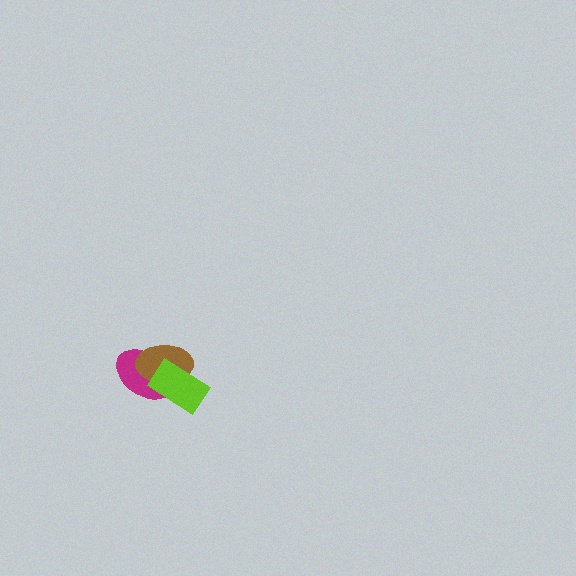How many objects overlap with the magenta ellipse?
2 objects overlap with the magenta ellipse.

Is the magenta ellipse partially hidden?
Yes, it is partially covered by another shape.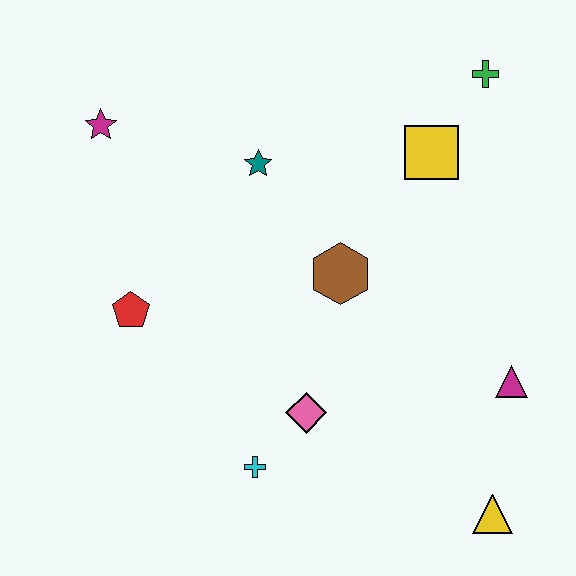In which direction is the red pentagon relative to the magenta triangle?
The red pentagon is to the left of the magenta triangle.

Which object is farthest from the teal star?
The yellow triangle is farthest from the teal star.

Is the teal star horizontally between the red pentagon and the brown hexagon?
Yes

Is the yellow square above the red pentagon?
Yes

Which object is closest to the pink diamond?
The cyan cross is closest to the pink diamond.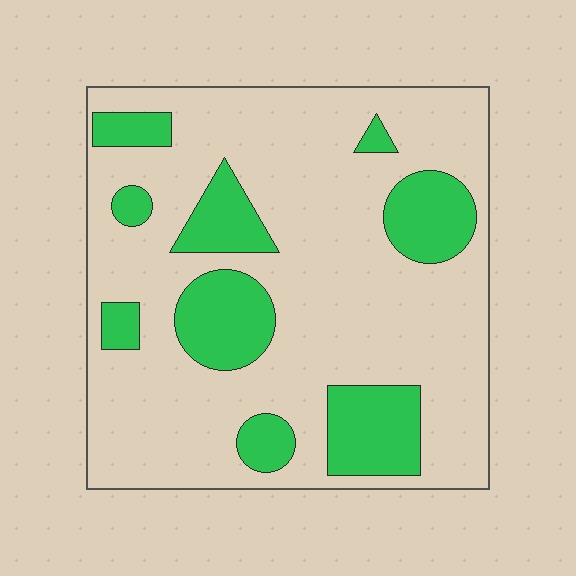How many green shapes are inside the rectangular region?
9.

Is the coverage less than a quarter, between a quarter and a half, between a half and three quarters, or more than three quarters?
Less than a quarter.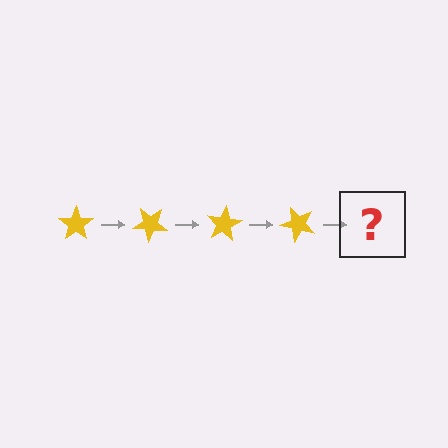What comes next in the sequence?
The next element should be a yellow star rotated 160 degrees.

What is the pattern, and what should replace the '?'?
The pattern is that the star rotates 40 degrees each step. The '?' should be a yellow star rotated 160 degrees.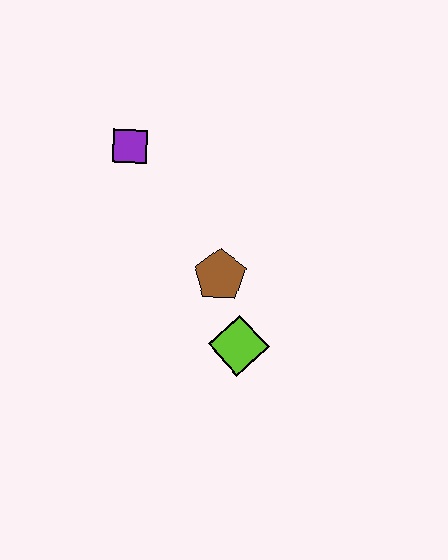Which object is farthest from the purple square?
The lime diamond is farthest from the purple square.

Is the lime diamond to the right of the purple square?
Yes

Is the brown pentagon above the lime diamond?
Yes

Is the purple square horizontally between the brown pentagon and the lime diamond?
No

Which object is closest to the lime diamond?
The brown pentagon is closest to the lime diamond.